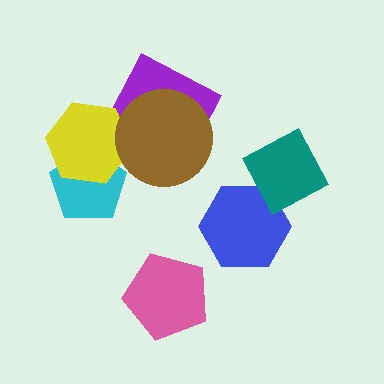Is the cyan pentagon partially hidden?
Yes, it is partially covered by another shape.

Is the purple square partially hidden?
Yes, it is partially covered by another shape.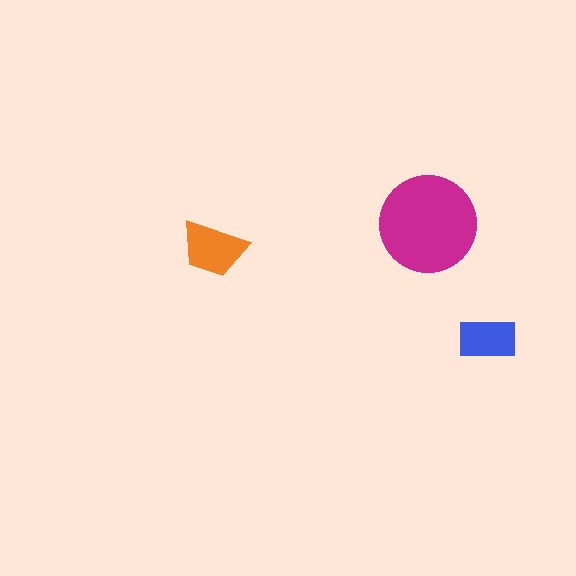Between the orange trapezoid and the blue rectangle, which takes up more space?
The orange trapezoid.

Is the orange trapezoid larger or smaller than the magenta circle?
Smaller.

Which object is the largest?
The magenta circle.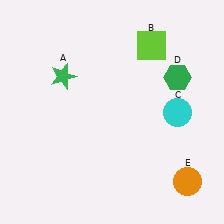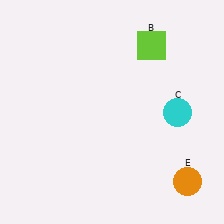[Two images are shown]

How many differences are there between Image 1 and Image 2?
There are 2 differences between the two images.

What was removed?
The green star (A), the green hexagon (D) were removed in Image 2.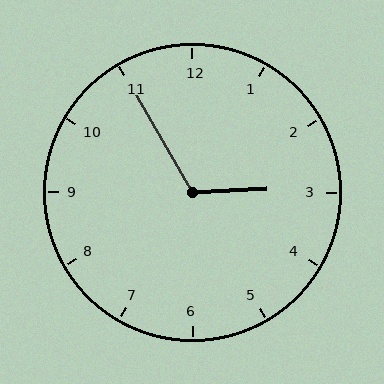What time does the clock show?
2:55.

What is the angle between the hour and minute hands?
Approximately 118 degrees.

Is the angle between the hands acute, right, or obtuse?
It is obtuse.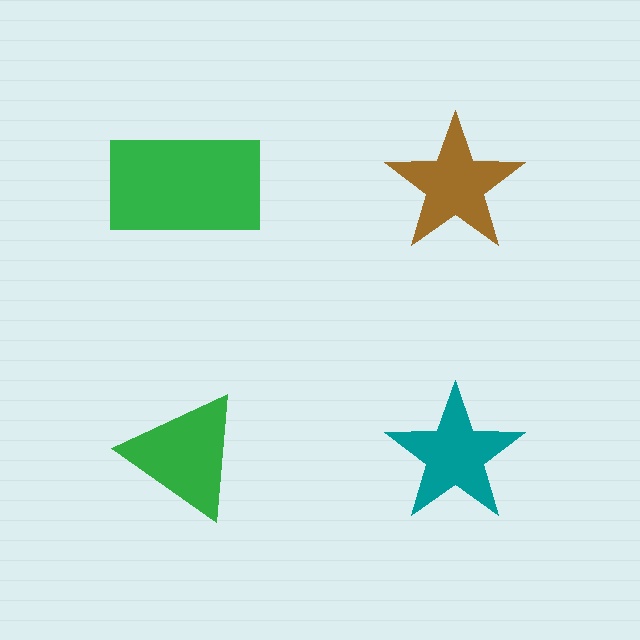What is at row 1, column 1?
A green rectangle.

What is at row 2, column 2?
A teal star.